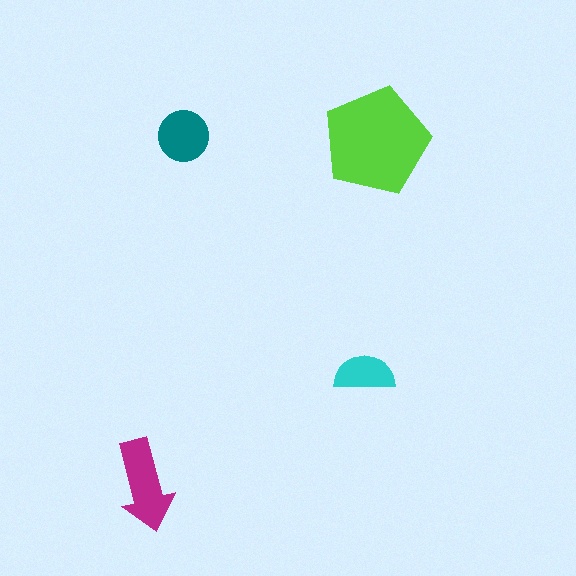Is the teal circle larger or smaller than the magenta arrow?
Smaller.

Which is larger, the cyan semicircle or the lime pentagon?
The lime pentagon.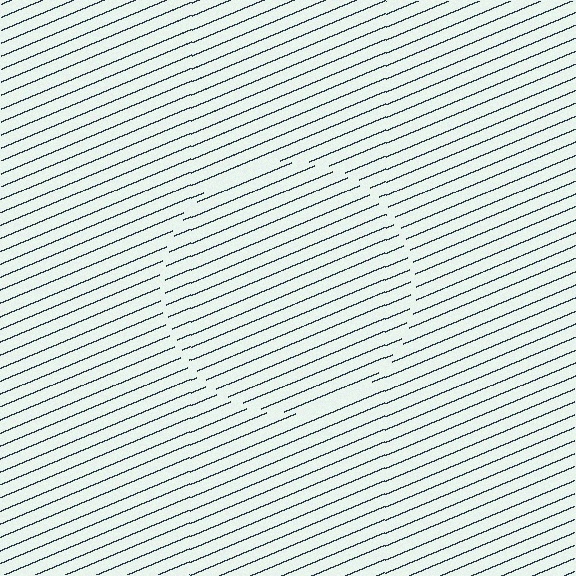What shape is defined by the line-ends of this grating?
An illusory circle. The interior of the shape contains the same grating, shifted by half a period — the contour is defined by the phase discontinuity where line-ends from the inner and outer gratings abut.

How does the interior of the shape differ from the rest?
The interior of the shape contains the same grating, shifted by half a period — the contour is defined by the phase discontinuity where line-ends from the inner and outer gratings abut.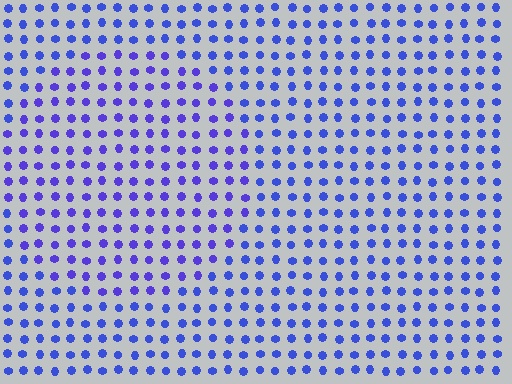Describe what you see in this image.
The image is filled with small blue elements in a uniform arrangement. A circle-shaped region is visible where the elements are tinted to a slightly different hue, forming a subtle color boundary.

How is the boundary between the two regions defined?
The boundary is defined purely by a slight shift in hue (about 20 degrees). Spacing, size, and orientation are identical on both sides.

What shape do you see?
I see a circle.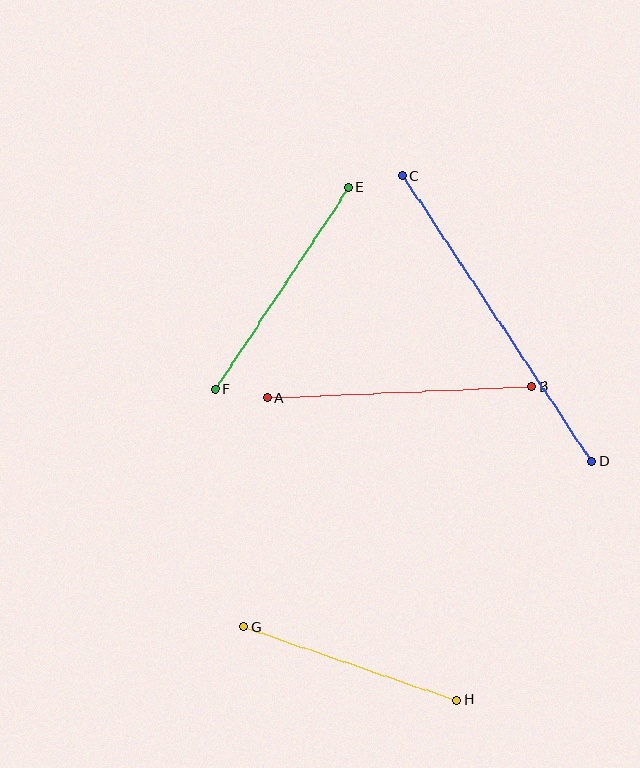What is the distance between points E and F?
The distance is approximately 242 pixels.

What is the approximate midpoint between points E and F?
The midpoint is at approximately (282, 288) pixels.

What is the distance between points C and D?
The distance is approximately 343 pixels.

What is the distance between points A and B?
The distance is approximately 265 pixels.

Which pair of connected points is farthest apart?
Points C and D are farthest apart.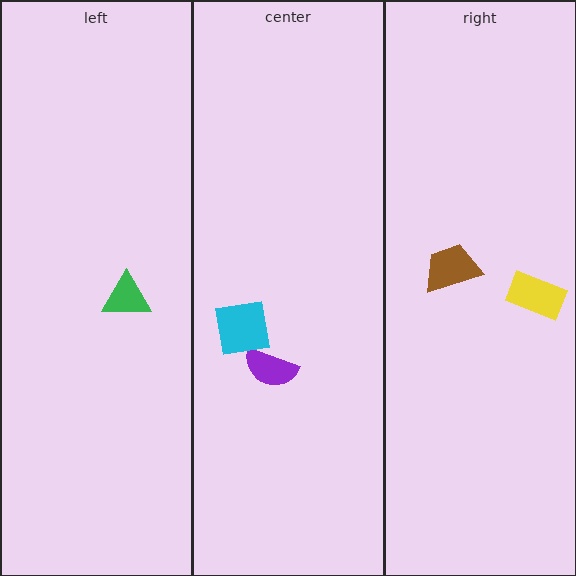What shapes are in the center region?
The purple semicircle, the cyan square.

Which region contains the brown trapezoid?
The right region.